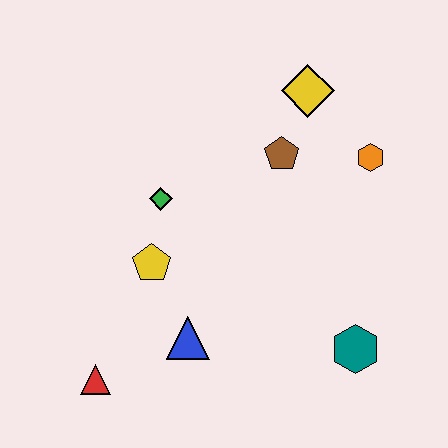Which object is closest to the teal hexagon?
The blue triangle is closest to the teal hexagon.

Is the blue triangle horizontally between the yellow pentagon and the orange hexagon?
Yes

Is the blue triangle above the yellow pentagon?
No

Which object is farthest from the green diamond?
The teal hexagon is farthest from the green diamond.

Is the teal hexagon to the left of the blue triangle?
No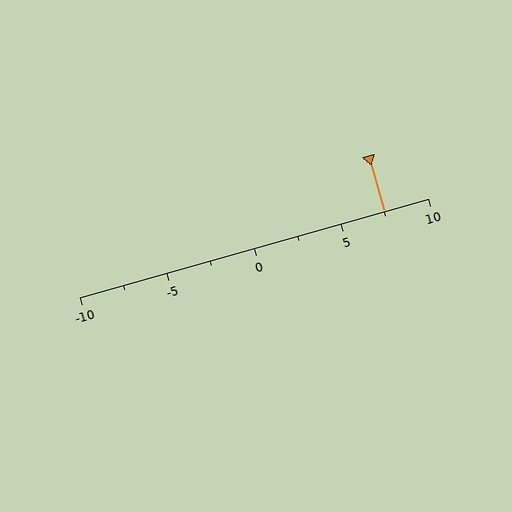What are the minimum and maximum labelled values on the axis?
The axis runs from -10 to 10.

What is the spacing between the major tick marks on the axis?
The major ticks are spaced 5 apart.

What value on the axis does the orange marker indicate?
The marker indicates approximately 7.5.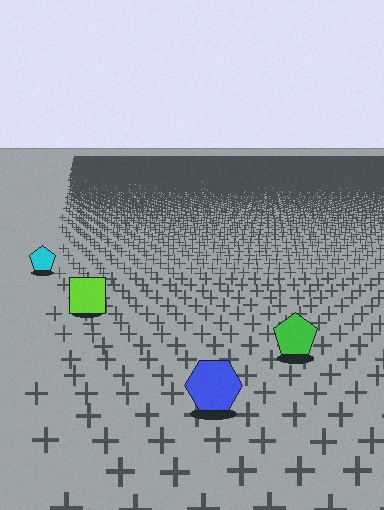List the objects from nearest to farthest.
From nearest to farthest: the blue hexagon, the green pentagon, the lime square, the cyan pentagon.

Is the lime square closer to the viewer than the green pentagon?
No. The green pentagon is closer — you can tell from the texture gradient: the ground texture is coarser near it.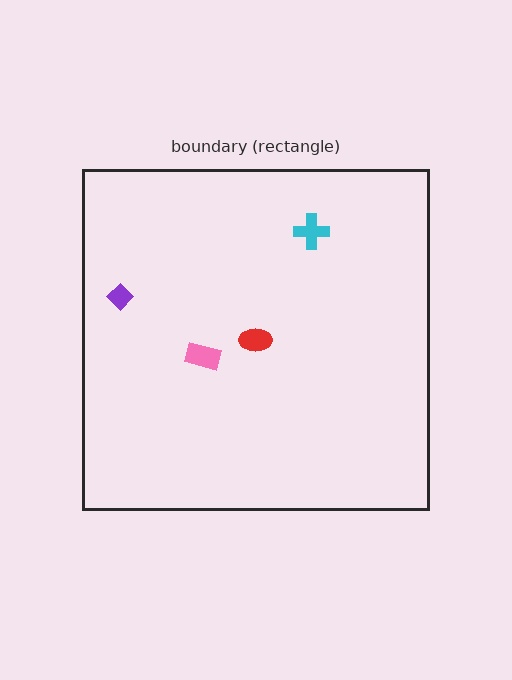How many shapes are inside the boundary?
4 inside, 0 outside.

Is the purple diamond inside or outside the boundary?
Inside.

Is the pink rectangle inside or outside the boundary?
Inside.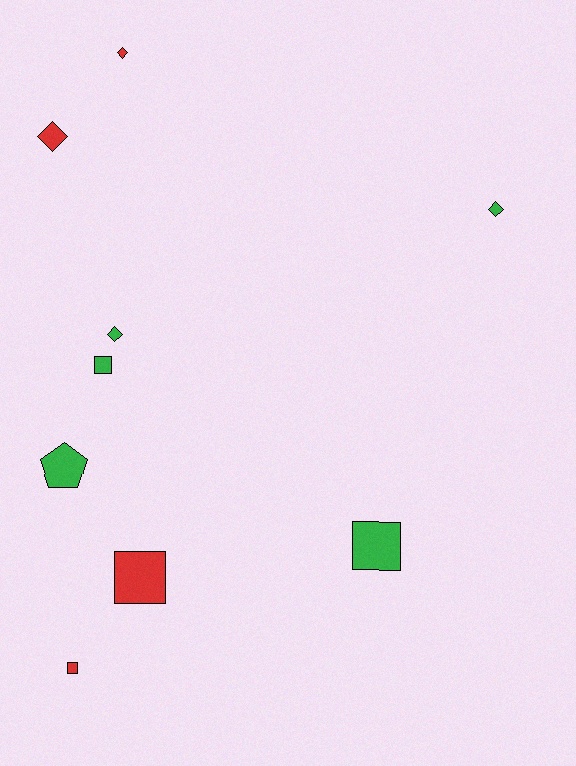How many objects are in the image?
There are 9 objects.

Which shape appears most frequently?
Square, with 4 objects.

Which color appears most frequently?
Green, with 5 objects.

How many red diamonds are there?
There are 2 red diamonds.